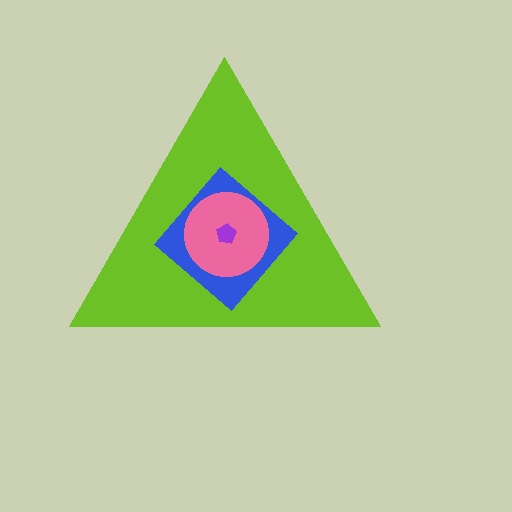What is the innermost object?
The purple pentagon.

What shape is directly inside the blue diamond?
The pink circle.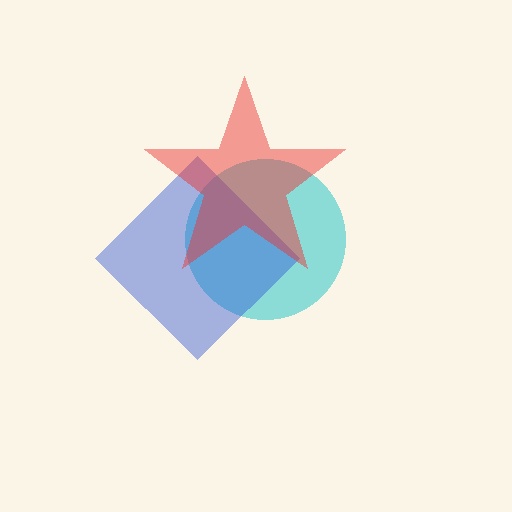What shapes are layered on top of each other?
The layered shapes are: a cyan circle, a blue diamond, a red star.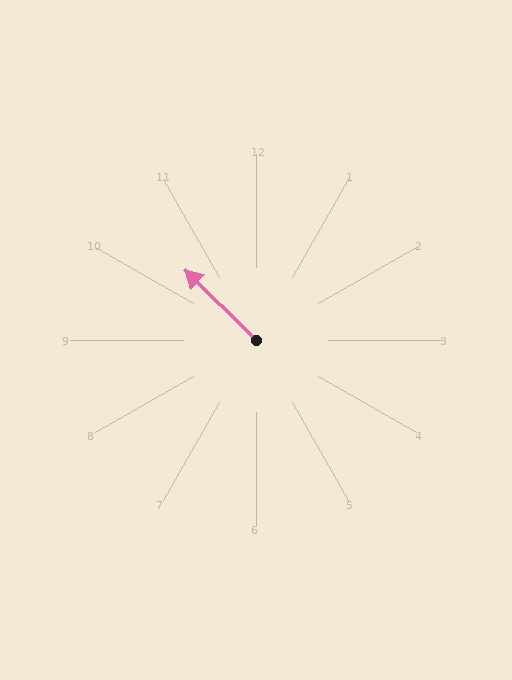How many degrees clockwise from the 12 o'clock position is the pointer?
Approximately 315 degrees.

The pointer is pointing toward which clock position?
Roughly 10 o'clock.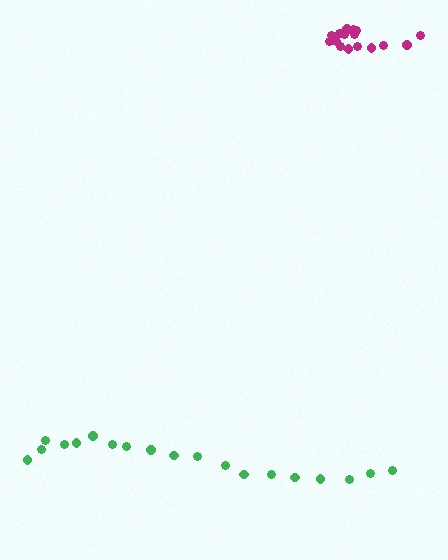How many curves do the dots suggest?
There are 2 distinct paths.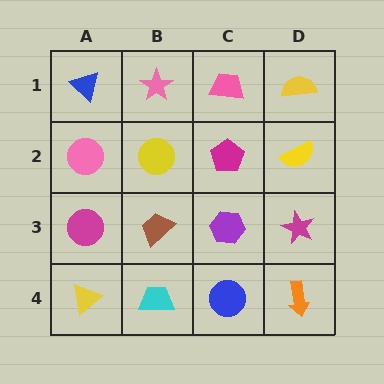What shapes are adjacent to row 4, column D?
A magenta star (row 3, column D), a blue circle (row 4, column C).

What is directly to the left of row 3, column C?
A brown trapezoid.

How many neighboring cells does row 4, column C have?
3.